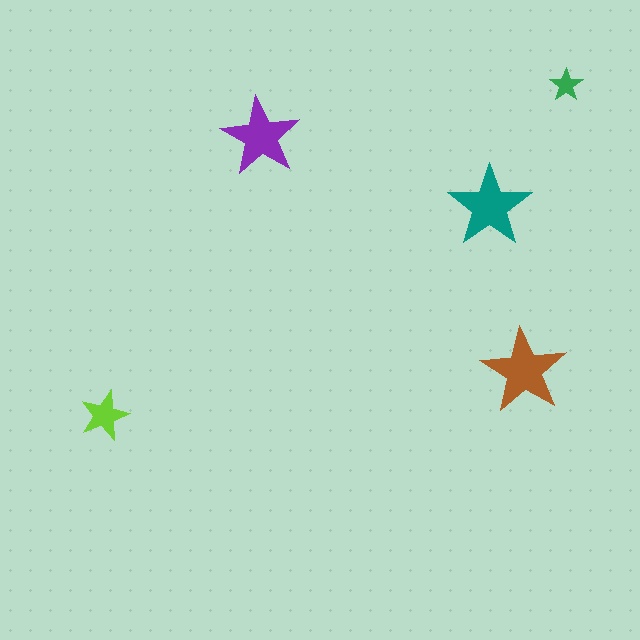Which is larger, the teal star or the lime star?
The teal one.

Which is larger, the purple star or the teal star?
The teal one.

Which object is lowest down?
The lime star is bottommost.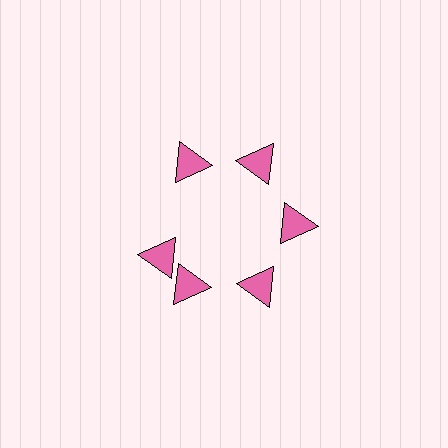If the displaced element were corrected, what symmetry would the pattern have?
It would have 6-fold rotational symmetry — the pattern would map onto itself every 60 degrees.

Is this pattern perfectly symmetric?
No. The 6 pink triangles are arranged in a ring, but one element near the 9 o'clock position is rotated out of alignment along the ring, breaking the 6-fold rotational symmetry.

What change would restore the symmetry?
The symmetry would be restored by rotating it back into even spacing with its neighbors so that all 6 triangles sit at equal angles and equal distance from the center.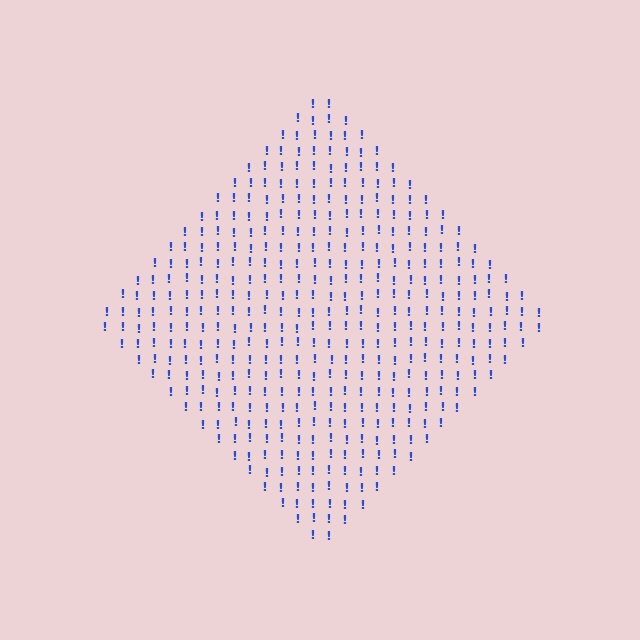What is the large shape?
The large shape is a diamond.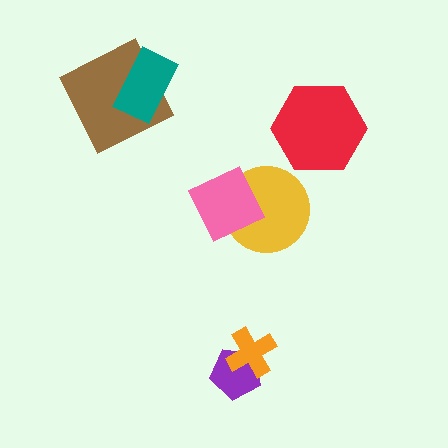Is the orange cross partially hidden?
No, no other shape covers it.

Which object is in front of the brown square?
The teal rectangle is in front of the brown square.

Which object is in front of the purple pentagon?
The orange cross is in front of the purple pentagon.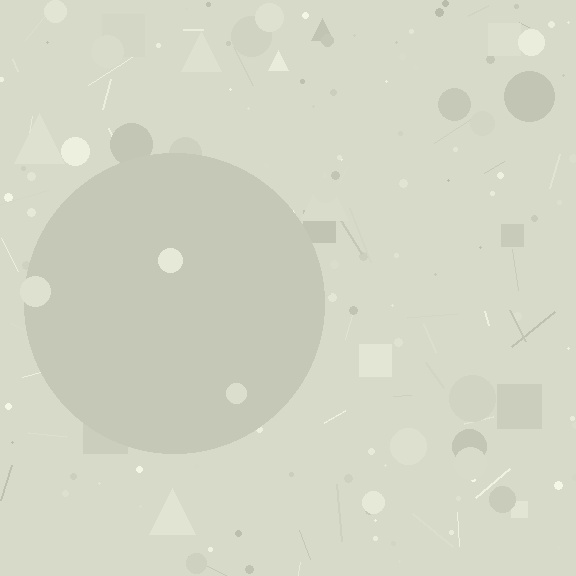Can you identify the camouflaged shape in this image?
The camouflaged shape is a circle.